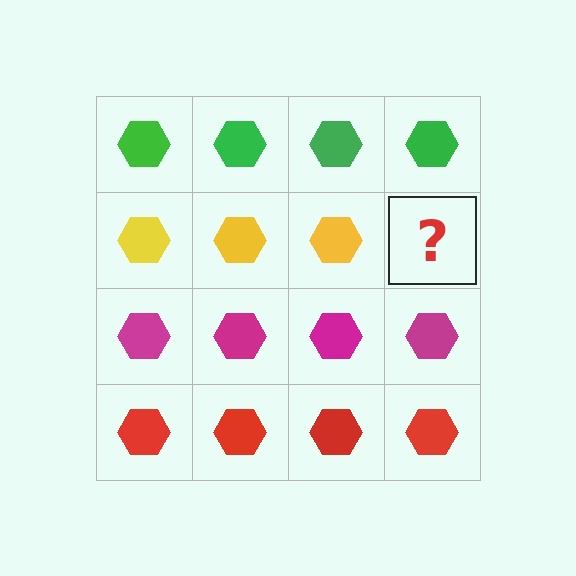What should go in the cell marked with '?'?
The missing cell should contain a yellow hexagon.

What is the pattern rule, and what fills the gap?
The rule is that each row has a consistent color. The gap should be filled with a yellow hexagon.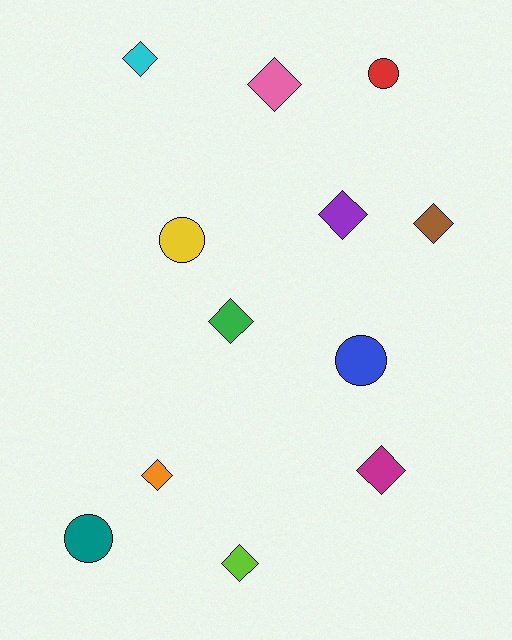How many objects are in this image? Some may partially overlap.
There are 12 objects.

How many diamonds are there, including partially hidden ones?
There are 8 diamonds.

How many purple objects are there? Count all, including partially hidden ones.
There is 1 purple object.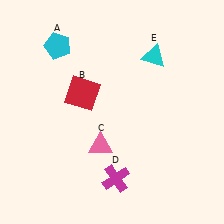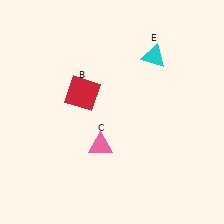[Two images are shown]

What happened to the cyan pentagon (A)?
The cyan pentagon (A) was removed in Image 2. It was in the top-left area of Image 1.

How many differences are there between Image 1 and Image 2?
There are 2 differences between the two images.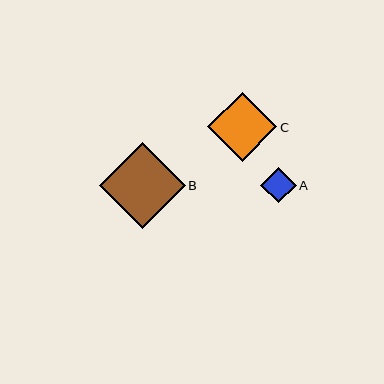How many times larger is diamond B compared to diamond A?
Diamond B is approximately 2.4 times the size of diamond A.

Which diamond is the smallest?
Diamond A is the smallest with a size of approximately 36 pixels.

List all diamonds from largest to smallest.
From largest to smallest: B, C, A.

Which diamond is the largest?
Diamond B is the largest with a size of approximately 86 pixels.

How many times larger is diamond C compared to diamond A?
Diamond C is approximately 1.9 times the size of diamond A.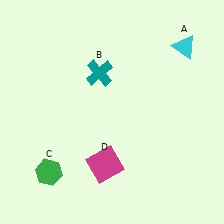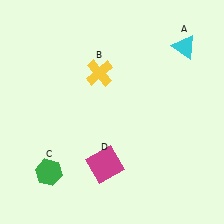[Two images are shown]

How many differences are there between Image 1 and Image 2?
There is 1 difference between the two images.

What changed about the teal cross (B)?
In Image 1, B is teal. In Image 2, it changed to yellow.